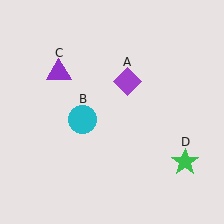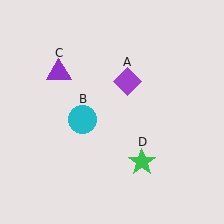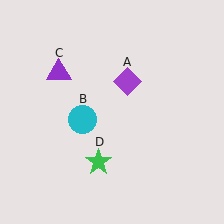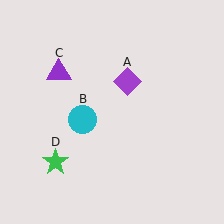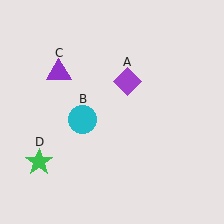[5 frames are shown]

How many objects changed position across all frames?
1 object changed position: green star (object D).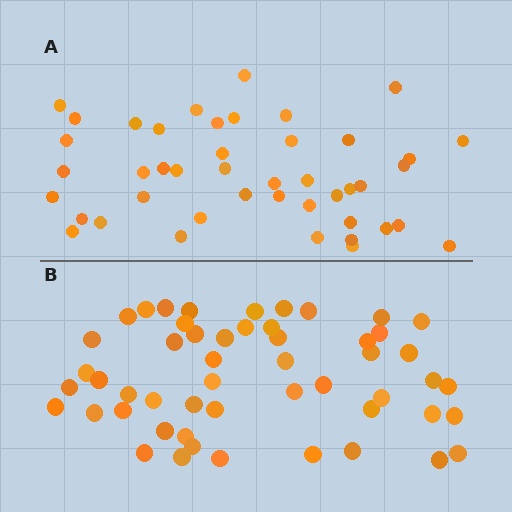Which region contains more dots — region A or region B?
Region B (the bottom region) has more dots.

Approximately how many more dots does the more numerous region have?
Region B has roughly 8 or so more dots than region A.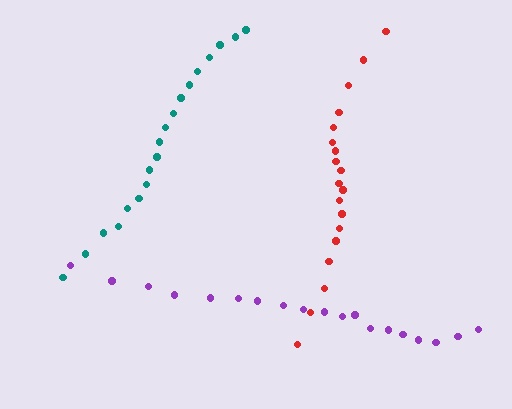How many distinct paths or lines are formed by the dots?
There are 3 distinct paths.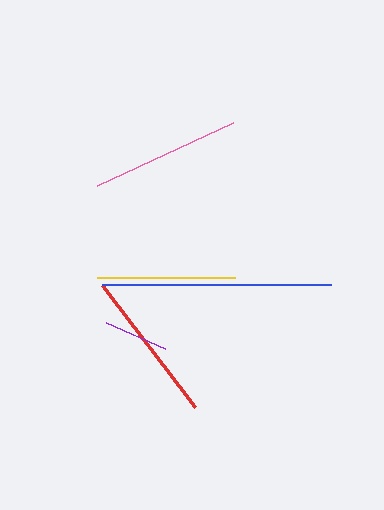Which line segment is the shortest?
The purple line is the shortest at approximately 64 pixels.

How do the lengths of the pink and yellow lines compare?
The pink and yellow lines are approximately the same length.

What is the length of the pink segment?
The pink segment is approximately 150 pixels long.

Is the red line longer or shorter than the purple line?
The red line is longer than the purple line.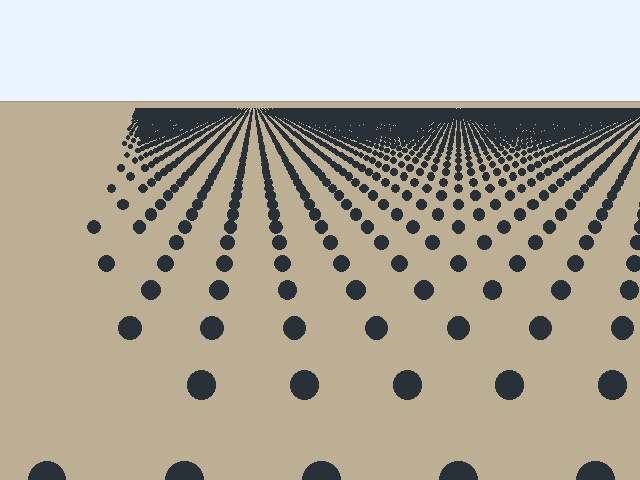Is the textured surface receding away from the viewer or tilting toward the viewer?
The surface is receding away from the viewer. Texture elements get smaller and denser toward the top.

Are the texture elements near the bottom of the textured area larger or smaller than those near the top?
Larger. Near the bottom, elements are closer to the viewer and appear at a bigger on-screen size.